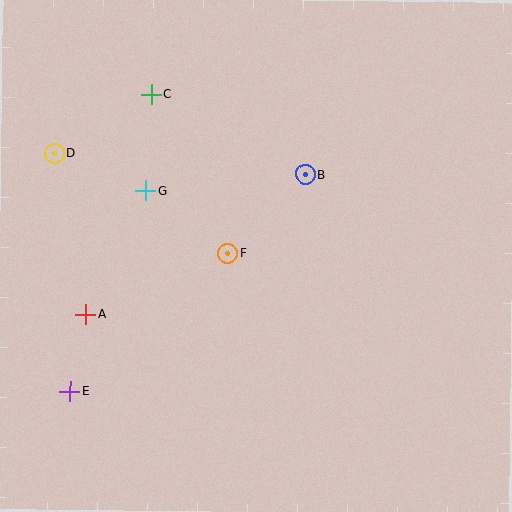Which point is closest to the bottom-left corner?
Point E is closest to the bottom-left corner.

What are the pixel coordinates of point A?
Point A is at (86, 314).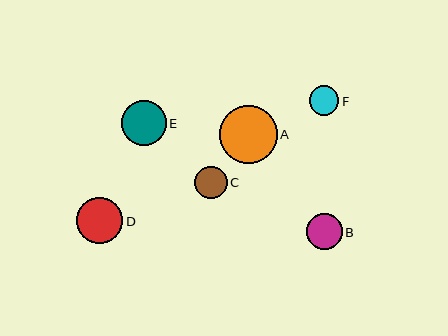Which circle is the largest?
Circle A is the largest with a size of approximately 57 pixels.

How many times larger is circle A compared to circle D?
Circle A is approximately 1.2 times the size of circle D.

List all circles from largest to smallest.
From largest to smallest: A, D, E, B, C, F.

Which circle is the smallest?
Circle F is the smallest with a size of approximately 30 pixels.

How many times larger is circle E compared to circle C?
Circle E is approximately 1.4 times the size of circle C.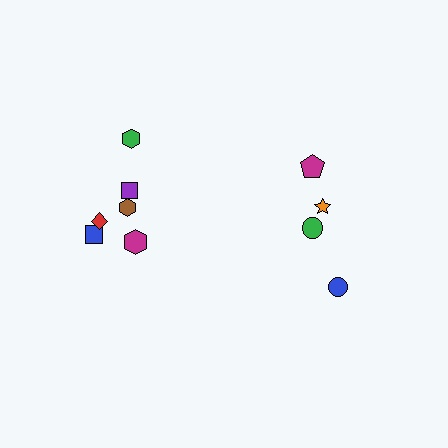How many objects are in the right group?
There are 4 objects.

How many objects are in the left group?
There are 6 objects.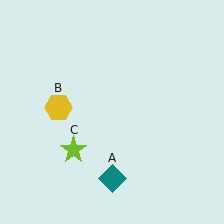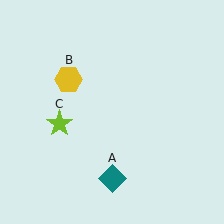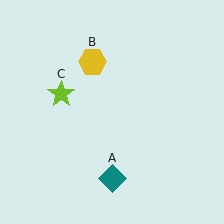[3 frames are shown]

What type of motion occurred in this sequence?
The yellow hexagon (object B), lime star (object C) rotated clockwise around the center of the scene.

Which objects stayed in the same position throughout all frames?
Teal diamond (object A) remained stationary.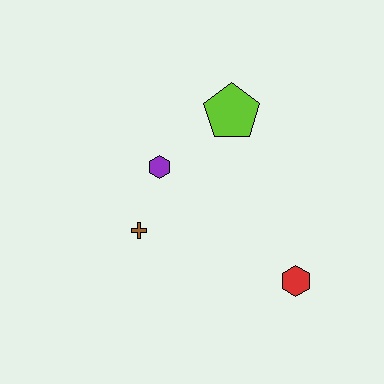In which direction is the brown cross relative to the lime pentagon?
The brown cross is below the lime pentagon.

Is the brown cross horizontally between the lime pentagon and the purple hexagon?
No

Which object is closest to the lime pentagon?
The purple hexagon is closest to the lime pentagon.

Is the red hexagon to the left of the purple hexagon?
No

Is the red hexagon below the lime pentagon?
Yes